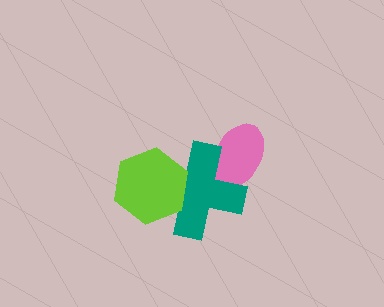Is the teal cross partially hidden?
Yes, it is partially covered by another shape.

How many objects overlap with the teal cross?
2 objects overlap with the teal cross.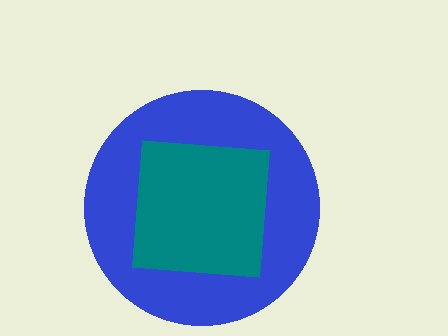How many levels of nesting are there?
2.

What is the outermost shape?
The blue circle.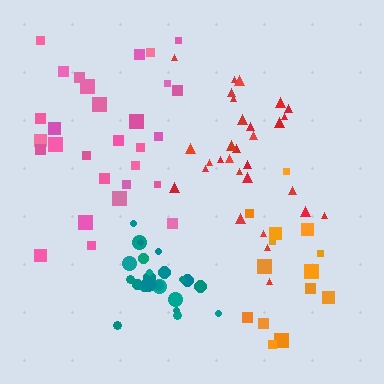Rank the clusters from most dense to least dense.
teal, red, orange, pink.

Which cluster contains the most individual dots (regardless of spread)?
Red (30).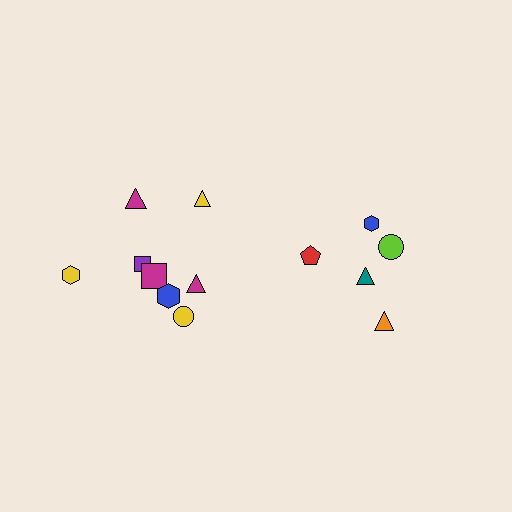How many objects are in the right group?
There are 5 objects.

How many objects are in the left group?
There are 8 objects.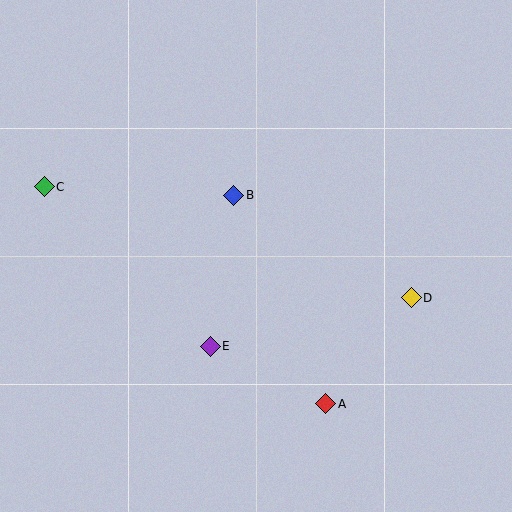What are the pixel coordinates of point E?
Point E is at (210, 346).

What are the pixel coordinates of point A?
Point A is at (326, 404).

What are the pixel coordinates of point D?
Point D is at (411, 298).